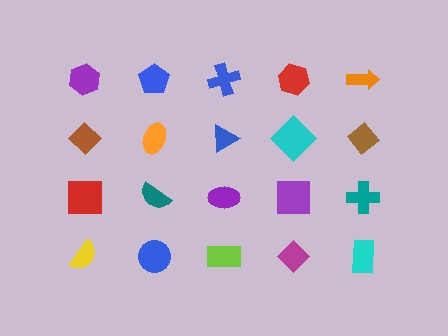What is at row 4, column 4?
A magenta diamond.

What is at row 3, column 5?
A teal cross.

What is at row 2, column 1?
A brown diamond.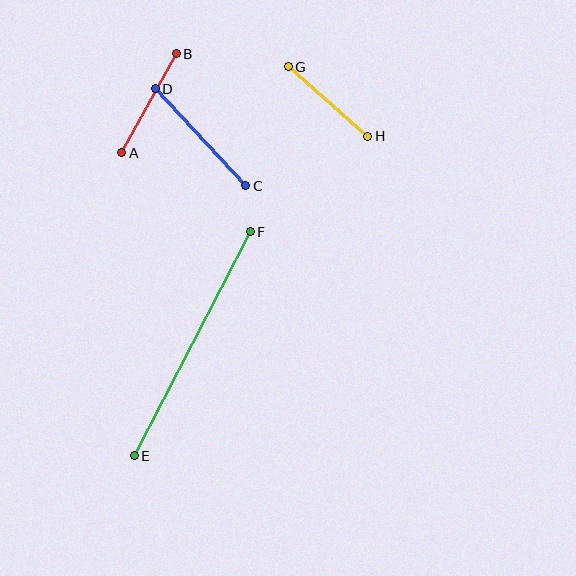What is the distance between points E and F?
The distance is approximately 252 pixels.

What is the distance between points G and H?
The distance is approximately 105 pixels.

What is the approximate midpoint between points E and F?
The midpoint is at approximately (192, 344) pixels.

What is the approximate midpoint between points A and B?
The midpoint is at approximately (149, 103) pixels.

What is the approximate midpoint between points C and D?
The midpoint is at approximately (200, 137) pixels.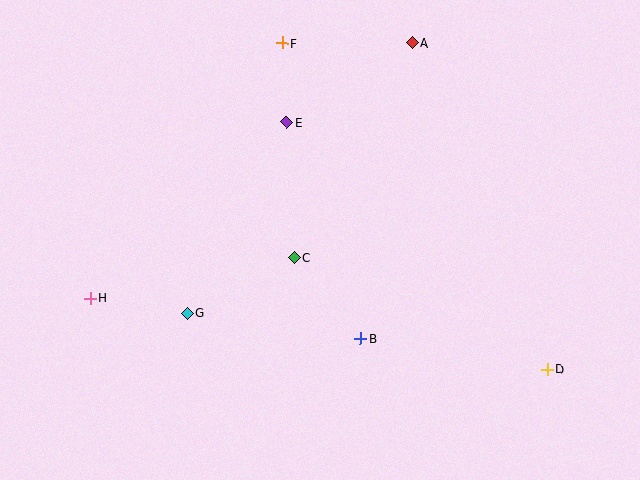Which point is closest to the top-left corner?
Point F is closest to the top-left corner.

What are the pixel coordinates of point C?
Point C is at (294, 257).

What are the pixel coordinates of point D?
Point D is at (547, 370).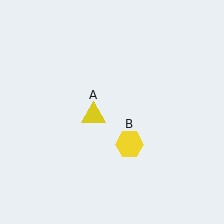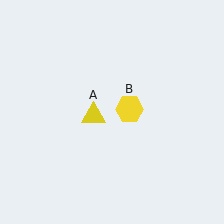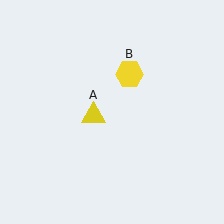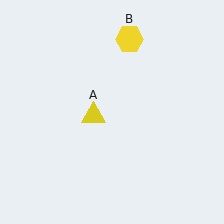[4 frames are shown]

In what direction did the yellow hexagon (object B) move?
The yellow hexagon (object B) moved up.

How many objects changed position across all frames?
1 object changed position: yellow hexagon (object B).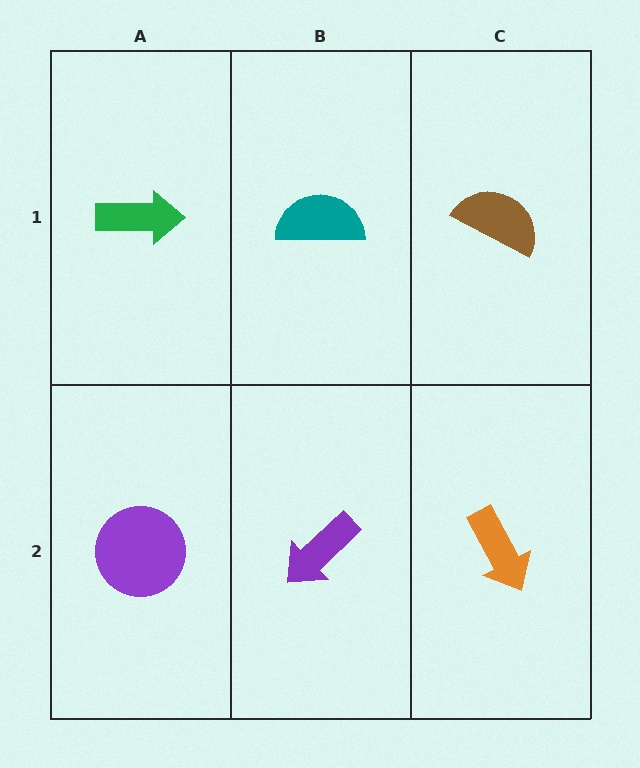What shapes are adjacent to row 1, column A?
A purple circle (row 2, column A), a teal semicircle (row 1, column B).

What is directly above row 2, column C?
A brown semicircle.